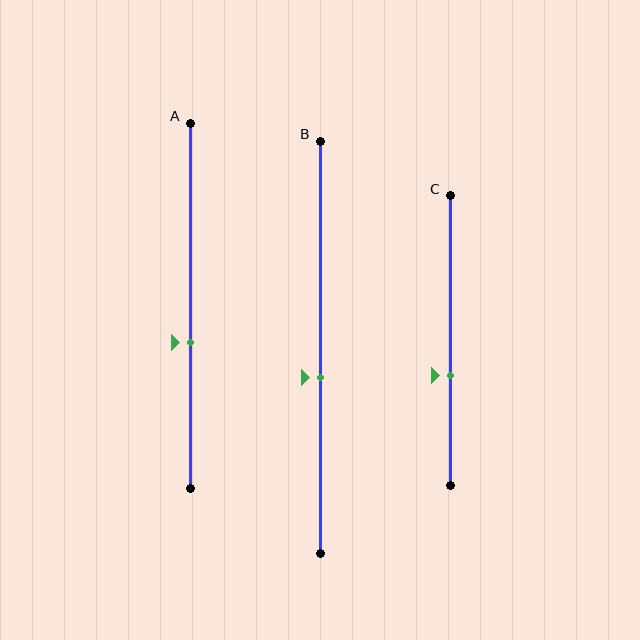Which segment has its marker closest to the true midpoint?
Segment B has its marker closest to the true midpoint.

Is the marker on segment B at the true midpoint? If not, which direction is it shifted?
No, the marker on segment B is shifted downward by about 7% of the segment length.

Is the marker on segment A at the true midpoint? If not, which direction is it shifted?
No, the marker on segment A is shifted downward by about 10% of the segment length.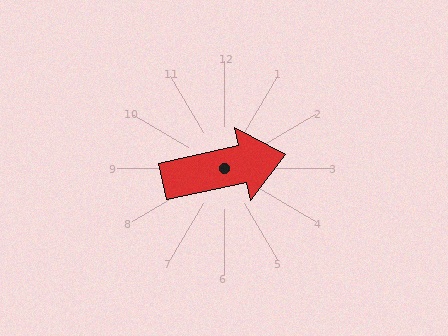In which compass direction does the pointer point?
East.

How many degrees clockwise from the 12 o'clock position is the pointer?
Approximately 78 degrees.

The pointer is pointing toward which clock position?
Roughly 3 o'clock.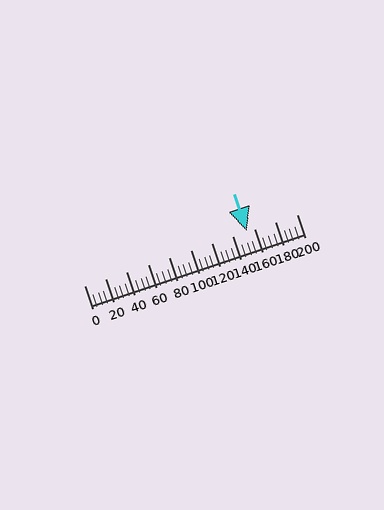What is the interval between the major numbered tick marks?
The major tick marks are spaced 20 units apart.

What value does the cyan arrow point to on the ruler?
The cyan arrow points to approximately 153.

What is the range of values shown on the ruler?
The ruler shows values from 0 to 200.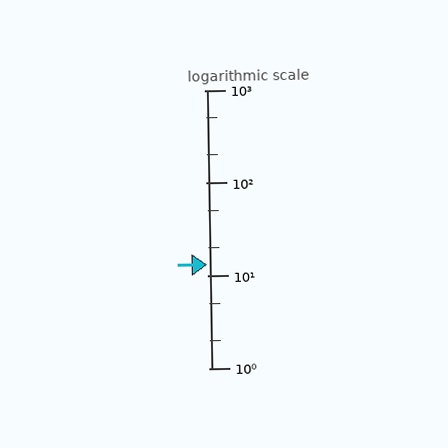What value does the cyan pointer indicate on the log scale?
The pointer indicates approximately 13.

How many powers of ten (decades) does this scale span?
The scale spans 3 decades, from 1 to 1000.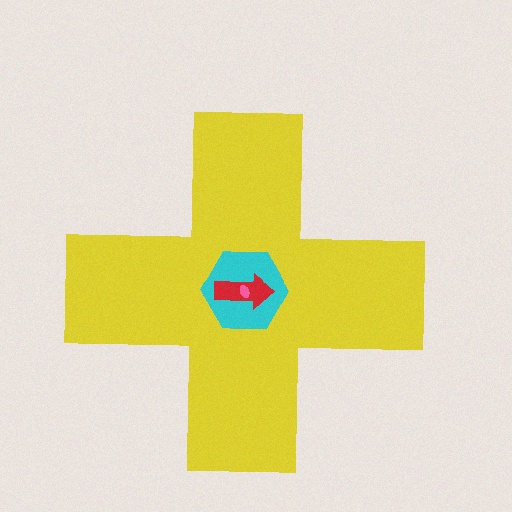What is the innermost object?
The pink ellipse.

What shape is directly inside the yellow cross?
The cyan hexagon.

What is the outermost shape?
The yellow cross.